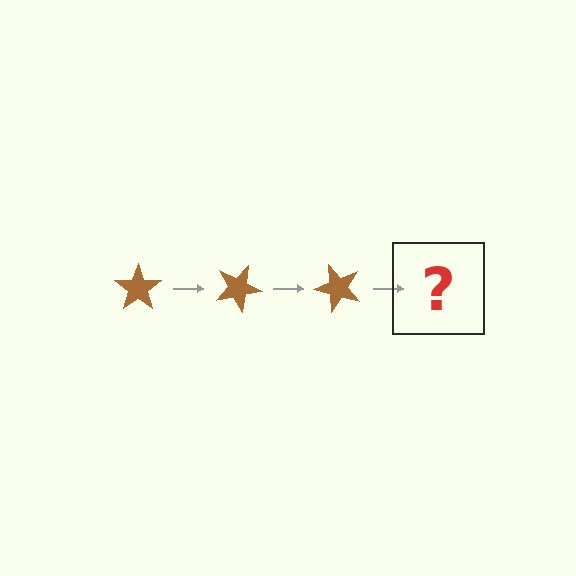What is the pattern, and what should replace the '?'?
The pattern is that the star rotates 25 degrees each step. The '?' should be a brown star rotated 75 degrees.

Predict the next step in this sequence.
The next step is a brown star rotated 75 degrees.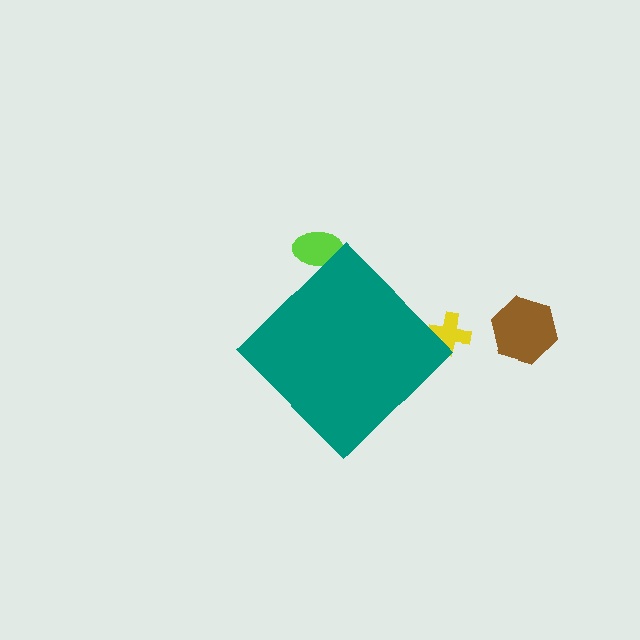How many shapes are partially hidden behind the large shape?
2 shapes are partially hidden.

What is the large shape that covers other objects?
A teal diamond.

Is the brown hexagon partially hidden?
No, the brown hexagon is fully visible.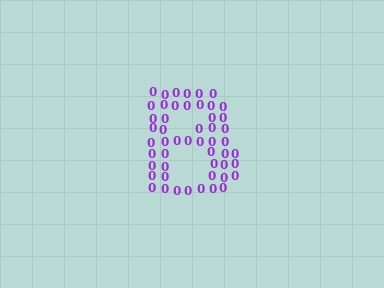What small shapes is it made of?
It is made of small digit 0's.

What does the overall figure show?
The overall figure shows the letter B.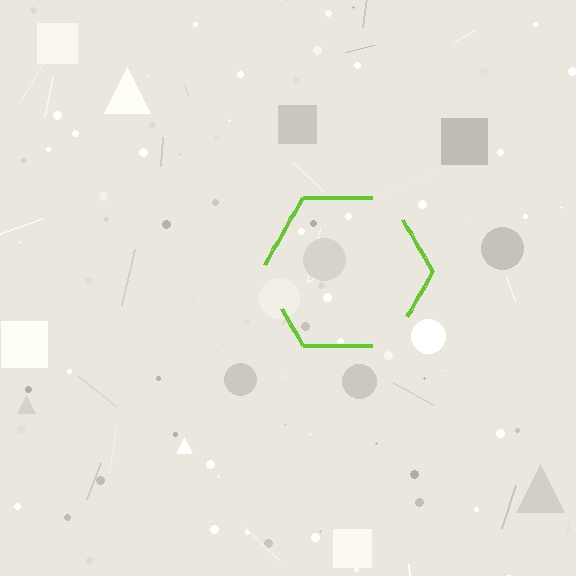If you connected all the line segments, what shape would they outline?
They would outline a hexagon.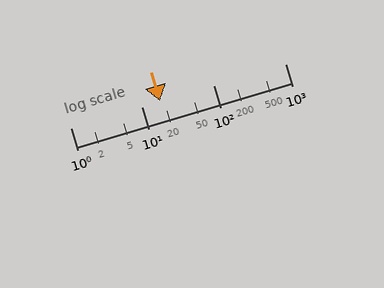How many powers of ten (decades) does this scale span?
The scale spans 3 decades, from 1 to 1000.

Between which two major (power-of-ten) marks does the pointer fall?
The pointer is between 10 and 100.